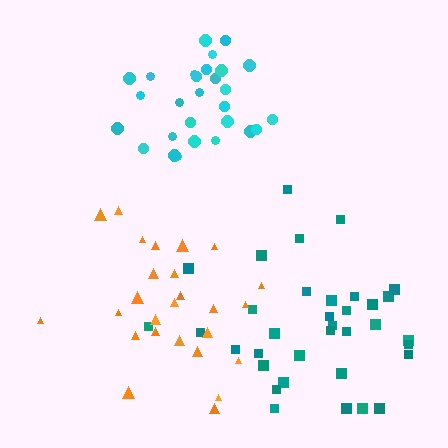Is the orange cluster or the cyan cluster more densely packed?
Cyan.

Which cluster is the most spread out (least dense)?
Teal.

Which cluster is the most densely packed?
Cyan.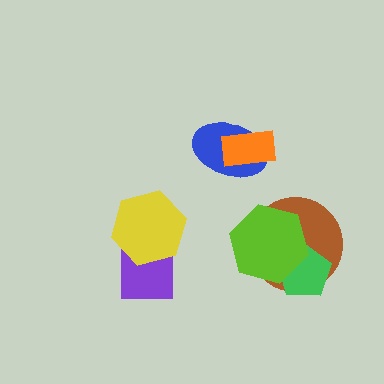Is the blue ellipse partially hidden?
Yes, it is partially covered by another shape.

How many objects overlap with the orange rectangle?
1 object overlaps with the orange rectangle.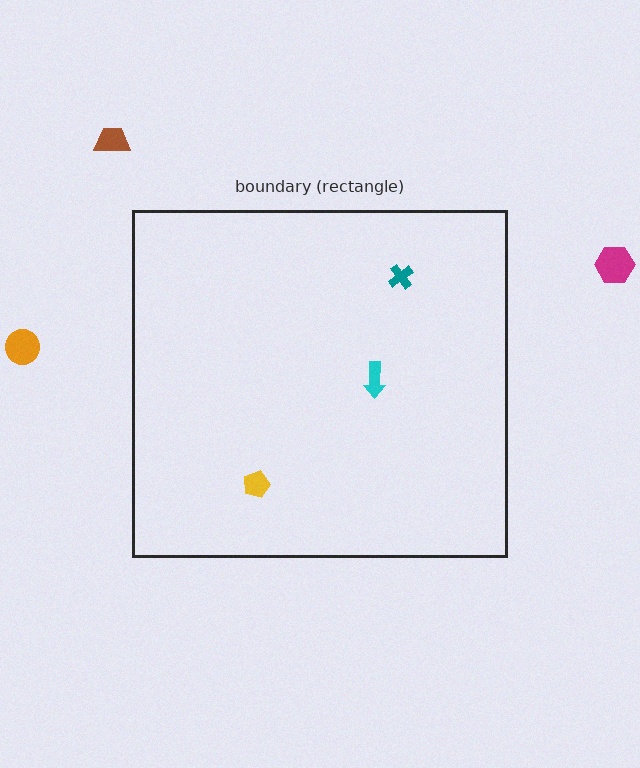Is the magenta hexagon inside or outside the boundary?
Outside.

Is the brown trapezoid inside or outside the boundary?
Outside.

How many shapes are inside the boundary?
3 inside, 3 outside.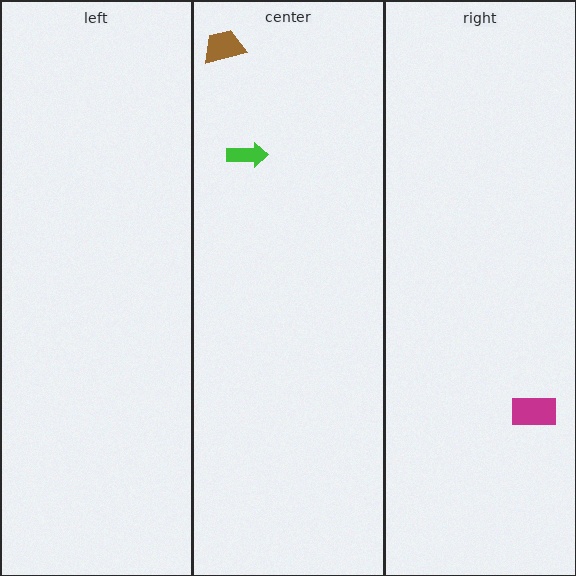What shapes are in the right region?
The magenta rectangle.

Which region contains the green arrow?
The center region.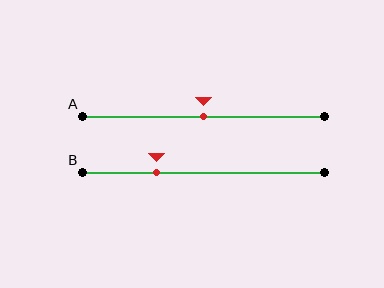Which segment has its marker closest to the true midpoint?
Segment A has its marker closest to the true midpoint.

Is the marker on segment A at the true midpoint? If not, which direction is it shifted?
Yes, the marker on segment A is at the true midpoint.